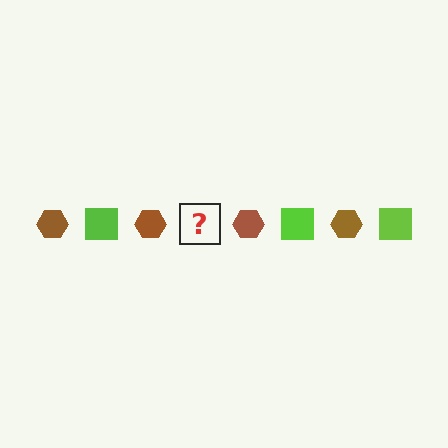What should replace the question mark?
The question mark should be replaced with a lime square.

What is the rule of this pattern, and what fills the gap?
The rule is that the pattern alternates between brown hexagon and lime square. The gap should be filled with a lime square.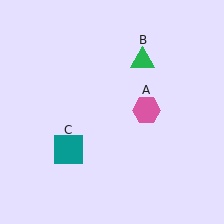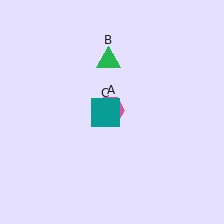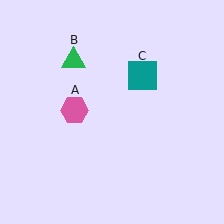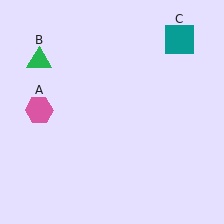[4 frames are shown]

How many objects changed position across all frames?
3 objects changed position: pink hexagon (object A), green triangle (object B), teal square (object C).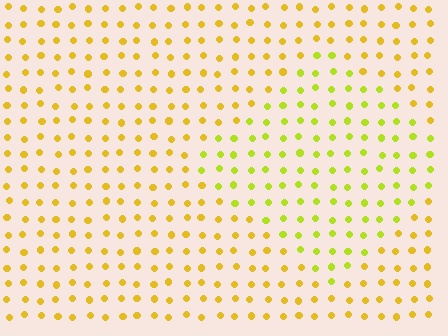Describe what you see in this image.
The image is filled with small yellow elements in a uniform arrangement. A diamond-shaped region is visible where the elements are tinted to a slightly different hue, forming a subtle color boundary.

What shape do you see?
I see a diamond.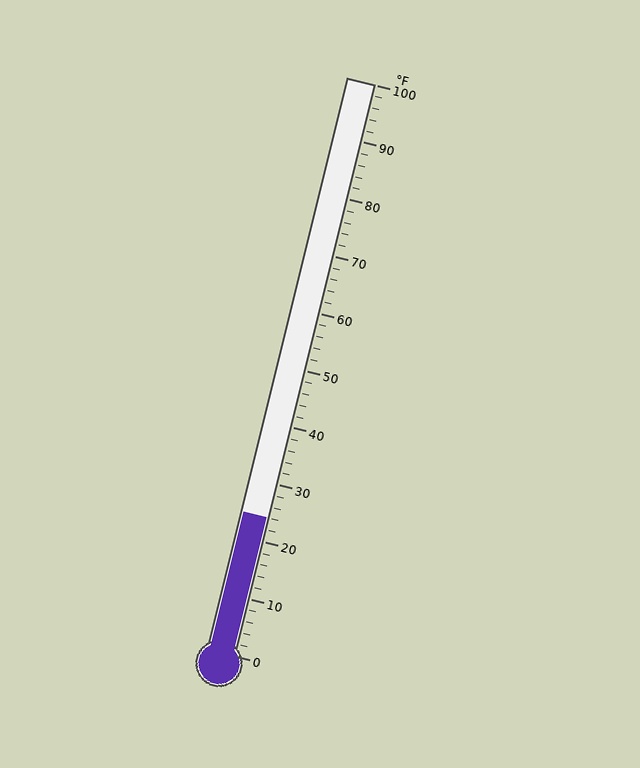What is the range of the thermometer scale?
The thermometer scale ranges from 0°F to 100°F.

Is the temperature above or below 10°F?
The temperature is above 10°F.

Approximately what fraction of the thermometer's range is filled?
The thermometer is filled to approximately 25% of its range.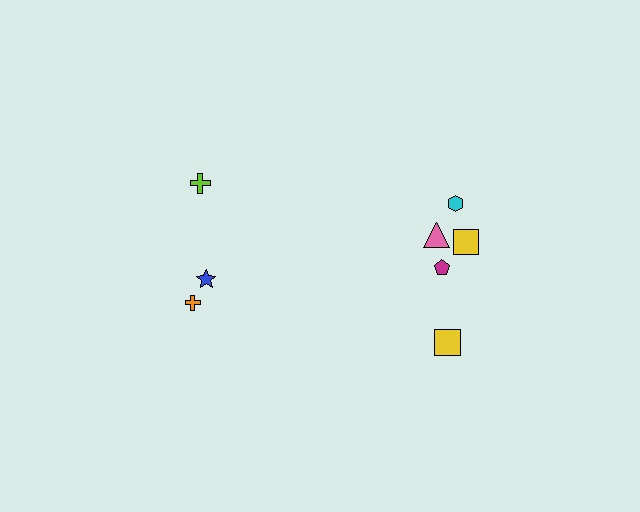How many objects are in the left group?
There are 3 objects.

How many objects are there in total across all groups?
There are 8 objects.